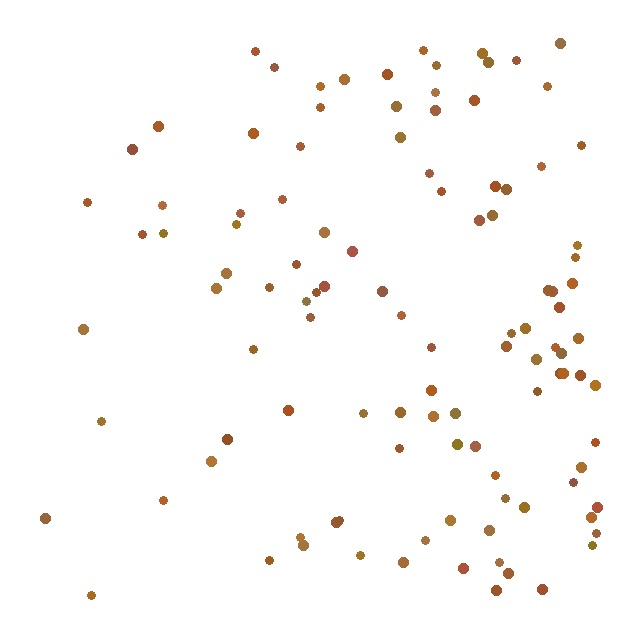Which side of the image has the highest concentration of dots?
The right.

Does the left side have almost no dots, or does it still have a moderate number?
Still a moderate number, just noticeably fewer than the right.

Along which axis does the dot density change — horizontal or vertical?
Horizontal.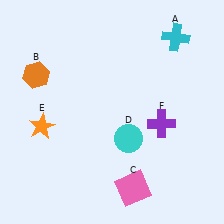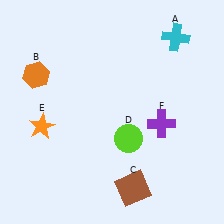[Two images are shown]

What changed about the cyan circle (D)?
In Image 1, D is cyan. In Image 2, it changed to lime.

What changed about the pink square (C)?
In Image 1, C is pink. In Image 2, it changed to brown.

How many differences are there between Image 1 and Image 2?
There are 2 differences between the two images.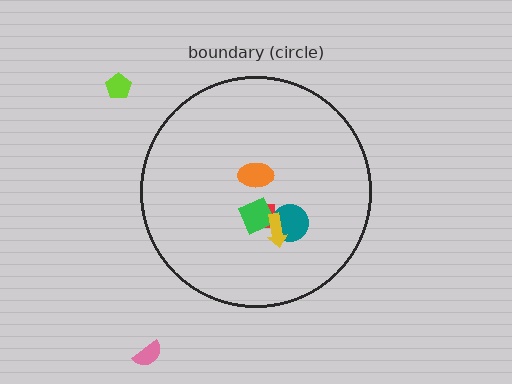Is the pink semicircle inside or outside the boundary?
Outside.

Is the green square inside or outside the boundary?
Inside.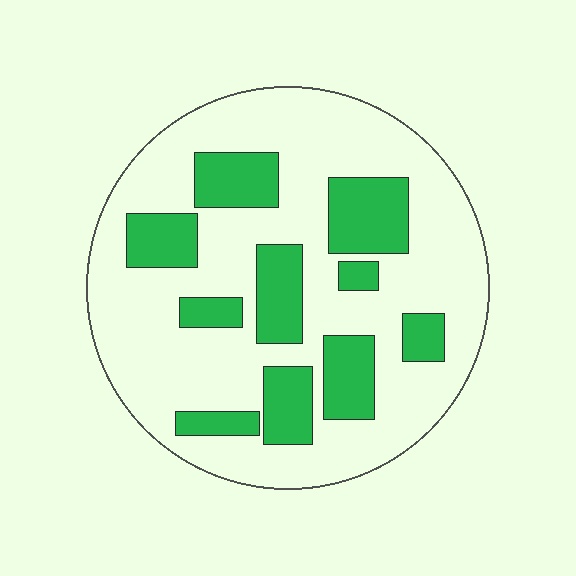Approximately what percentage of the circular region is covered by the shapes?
Approximately 30%.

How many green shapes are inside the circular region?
10.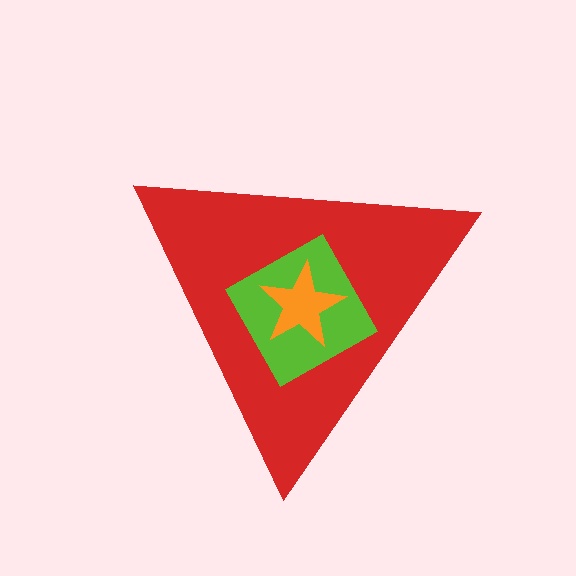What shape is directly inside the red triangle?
The lime diamond.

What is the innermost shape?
The orange star.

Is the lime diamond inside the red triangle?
Yes.